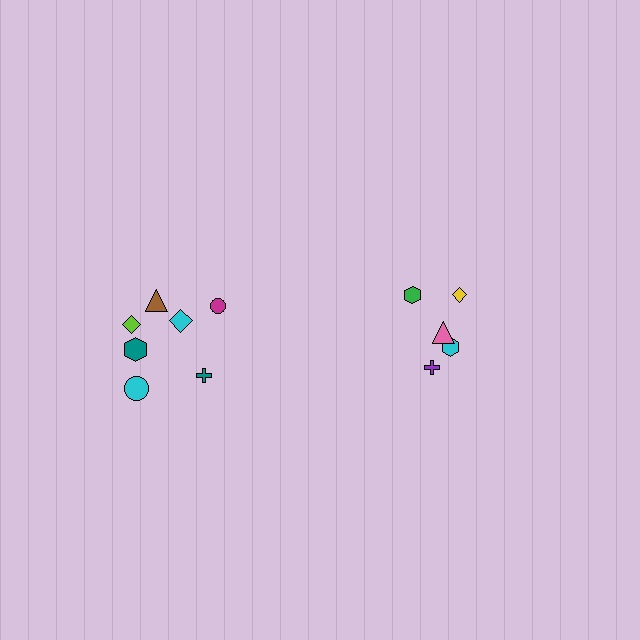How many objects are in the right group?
There are 5 objects.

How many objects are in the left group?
There are 7 objects.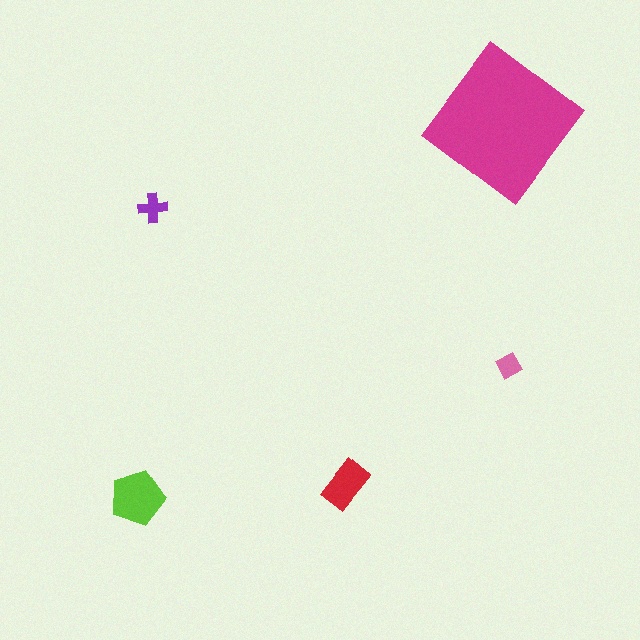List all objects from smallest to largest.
The pink diamond, the purple cross, the red rectangle, the lime pentagon, the magenta diamond.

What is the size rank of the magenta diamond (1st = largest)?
1st.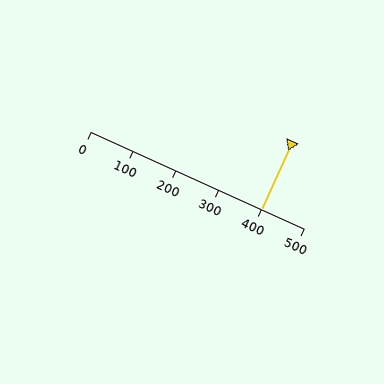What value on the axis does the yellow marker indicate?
The marker indicates approximately 400.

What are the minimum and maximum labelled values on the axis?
The axis runs from 0 to 500.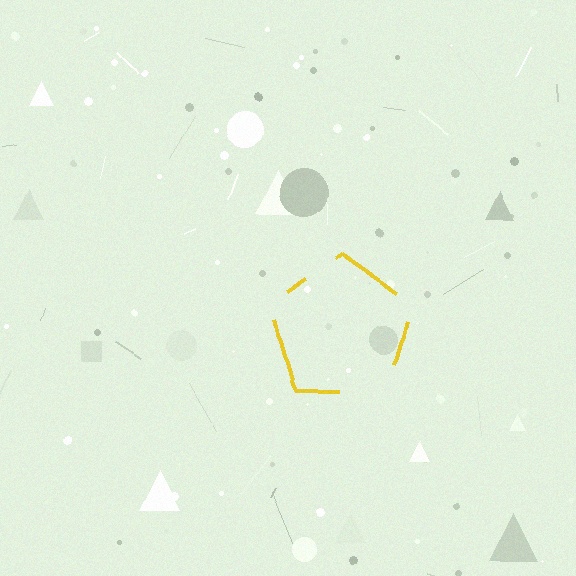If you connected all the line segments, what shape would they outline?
They would outline a pentagon.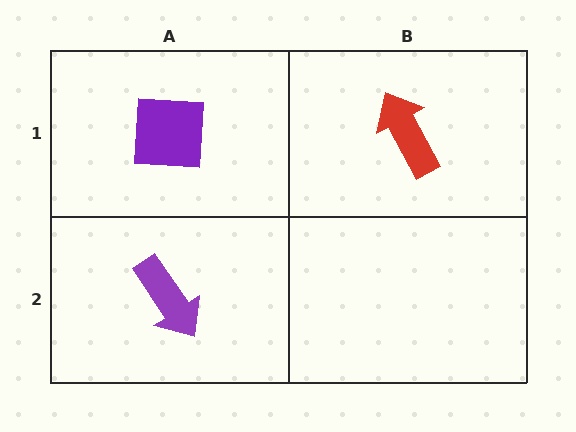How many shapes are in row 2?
1 shape.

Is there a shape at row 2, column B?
No, that cell is empty.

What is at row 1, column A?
A purple square.